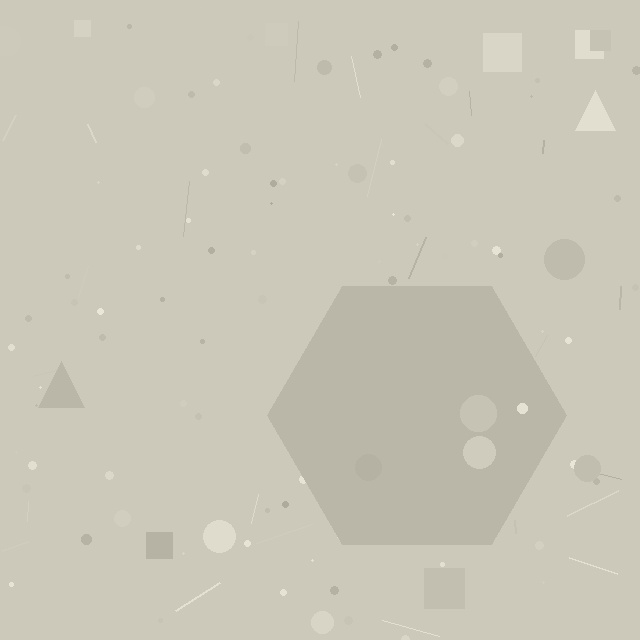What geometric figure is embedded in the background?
A hexagon is embedded in the background.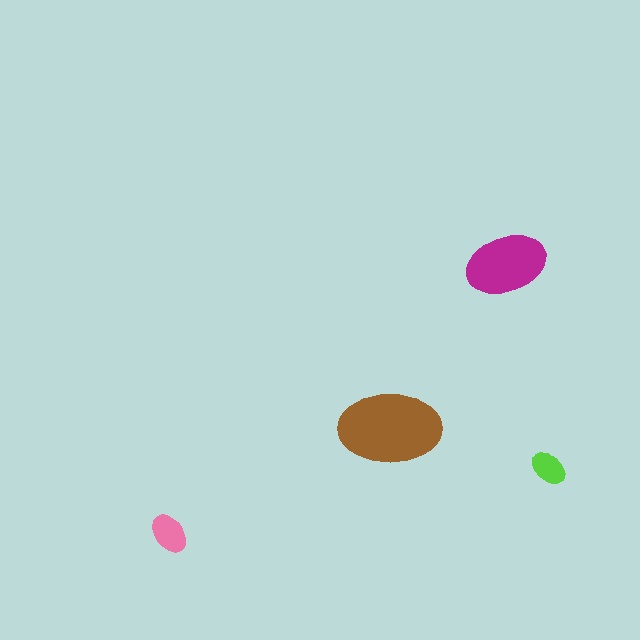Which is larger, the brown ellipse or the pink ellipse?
The brown one.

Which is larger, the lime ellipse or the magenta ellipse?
The magenta one.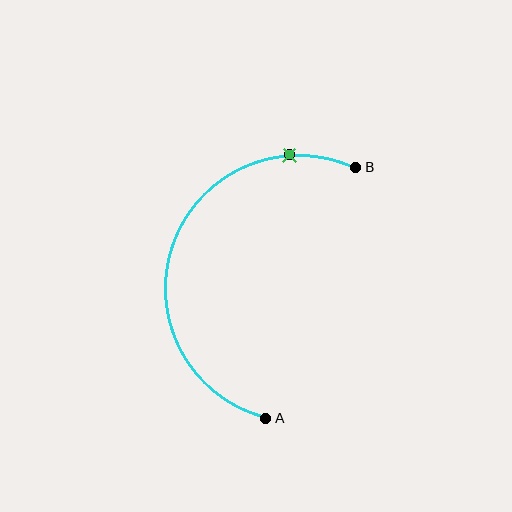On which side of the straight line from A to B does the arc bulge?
The arc bulges to the left of the straight line connecting A and B.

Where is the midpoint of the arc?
The arc midpoint is the point on the curve farthest from the straight line joining A and B. It sits to the left of that line.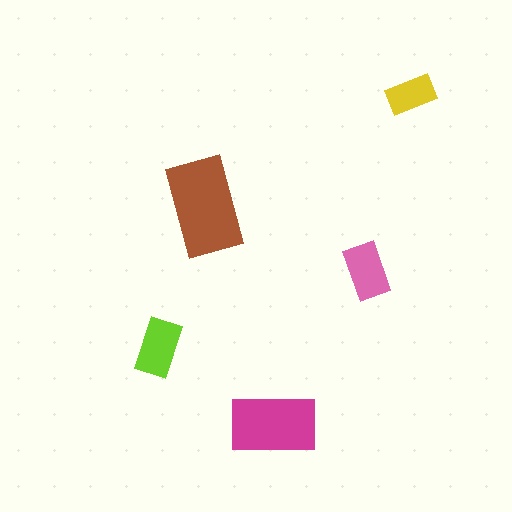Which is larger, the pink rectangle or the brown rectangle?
The brown one.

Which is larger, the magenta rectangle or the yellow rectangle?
The magenta one.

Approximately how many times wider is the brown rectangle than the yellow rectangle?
About 2 times wider.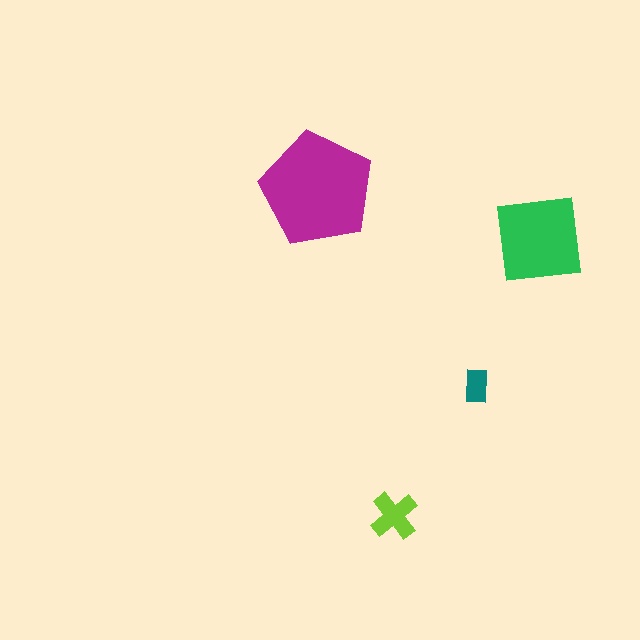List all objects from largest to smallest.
The magenta pentagon, the green square, the lime cross, the teal rectangle.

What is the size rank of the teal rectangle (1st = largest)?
4th.